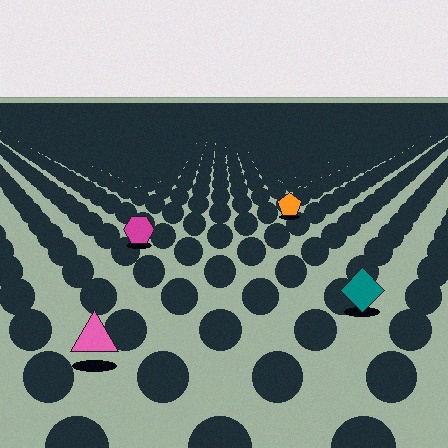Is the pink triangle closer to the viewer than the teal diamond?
Yes. The pink triangle is closer — you can tell from the texture gradient: the ground texture is coarser near it.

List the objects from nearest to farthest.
From nearest to farthest: the pink triangle, the teal diamond, the magenta hexagon, the orange pentagon.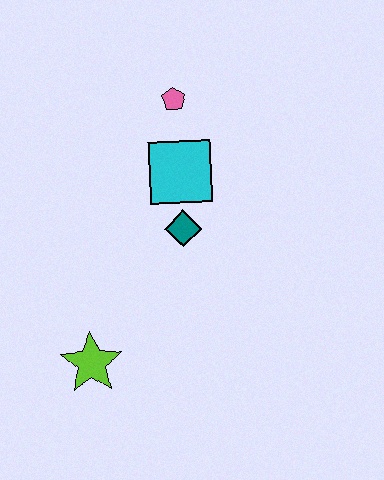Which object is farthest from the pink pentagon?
The lime star is farthest from the pink pentagon.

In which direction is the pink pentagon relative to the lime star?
The pink pentagon is above the lime star.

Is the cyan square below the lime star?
No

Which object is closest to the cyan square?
The teal diamond is closest to the cyan square.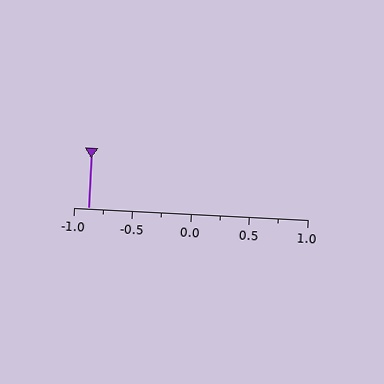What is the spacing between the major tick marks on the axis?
The major ticks are spaced 0.5 apart.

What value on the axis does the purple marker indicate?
The marker indicates approximately -0.88.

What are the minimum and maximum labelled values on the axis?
The axis runs from -1.0 to 1.0.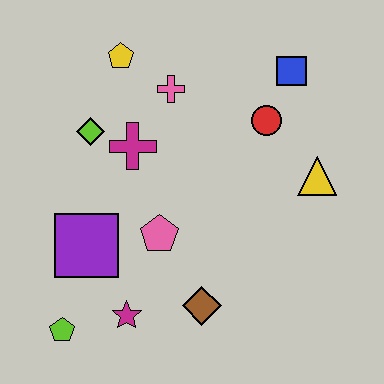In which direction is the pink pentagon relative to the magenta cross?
The pink pentagon is below the magenta cross.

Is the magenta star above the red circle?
No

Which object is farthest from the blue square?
The lime pentagon is farthest from the blue square.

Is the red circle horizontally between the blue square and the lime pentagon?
Yes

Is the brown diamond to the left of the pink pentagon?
No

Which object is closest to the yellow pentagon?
The pink cross is closest to the yellow pentagon.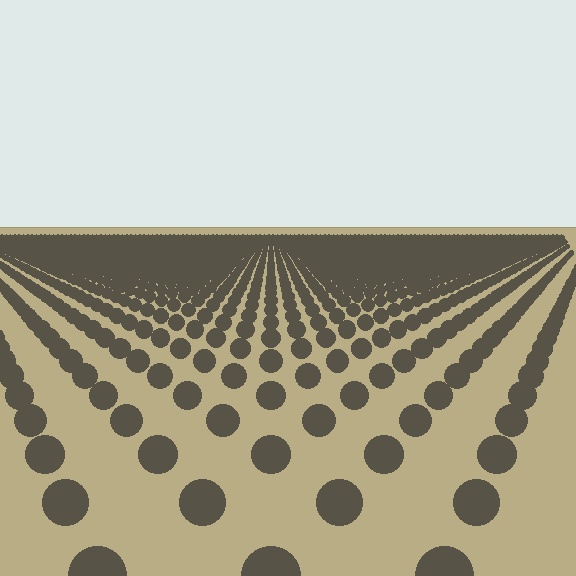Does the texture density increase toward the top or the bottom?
Density increases toward the top.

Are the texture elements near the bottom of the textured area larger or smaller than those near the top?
Larger. Near the bottom, elements are closer to the viewer and appear at a bigger on-screen size.